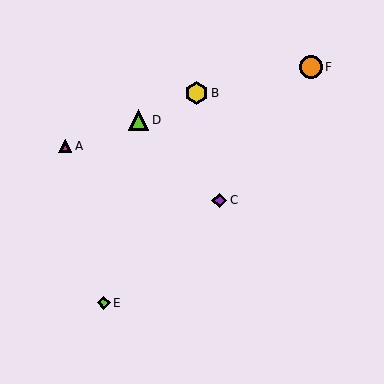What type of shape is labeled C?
Shape C is a purple diamond.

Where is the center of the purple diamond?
The center of the purple diamond is at (219, 200).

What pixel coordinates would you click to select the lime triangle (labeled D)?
Click at (139, 120) to select the lime triangle D.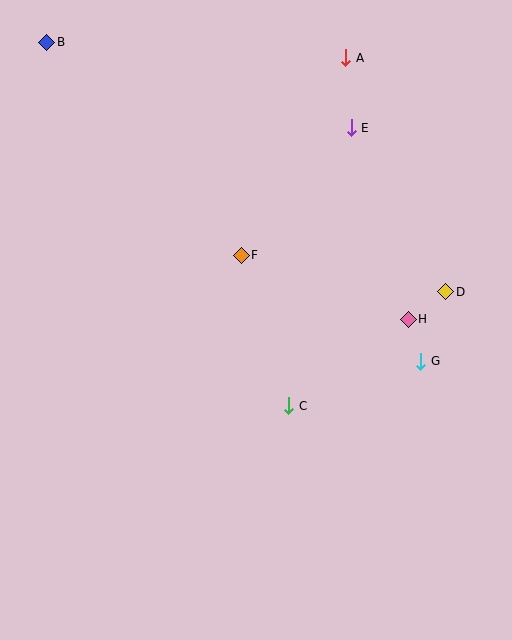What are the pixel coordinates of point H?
Point H is at (408, 319).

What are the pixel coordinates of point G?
Point G is at (421, 361).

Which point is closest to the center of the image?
Point F at (241, 255) is closest to the center.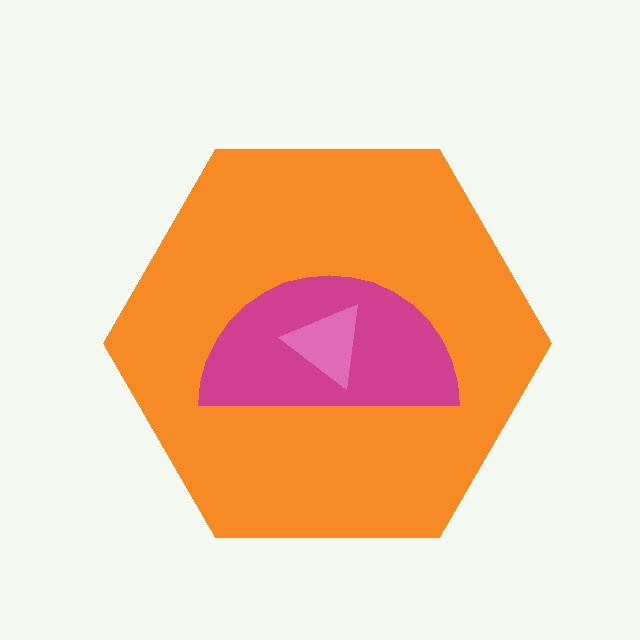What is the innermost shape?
The pink triangle.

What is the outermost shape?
The orange hexagon.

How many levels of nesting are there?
3.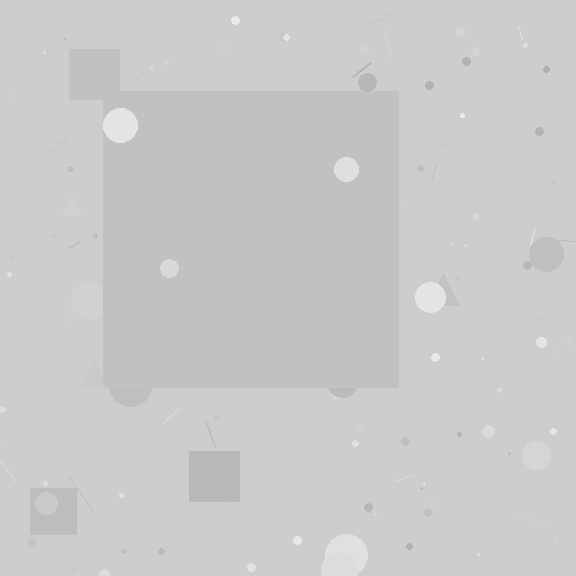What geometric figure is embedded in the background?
A square is embedded in the background.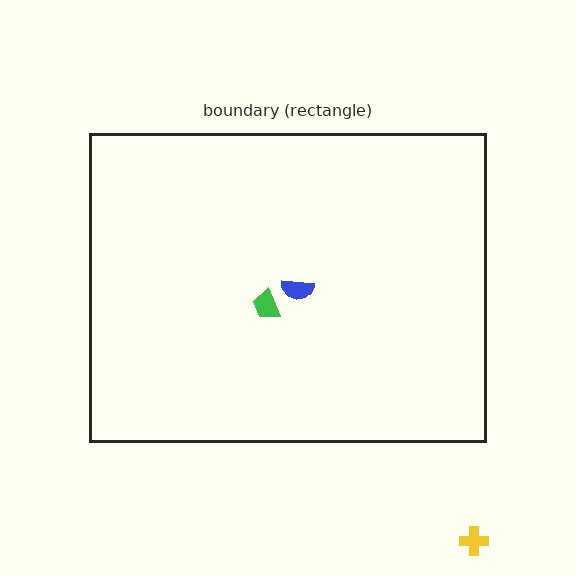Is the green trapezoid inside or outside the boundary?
Inside.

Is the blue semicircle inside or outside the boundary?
Inside.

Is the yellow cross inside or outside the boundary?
Outside.